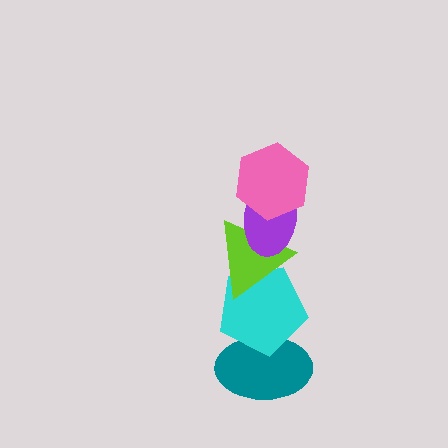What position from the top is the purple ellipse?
The purple ellipse is 2nd from the top.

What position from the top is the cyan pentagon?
The cyan pentagon is 4th from the top.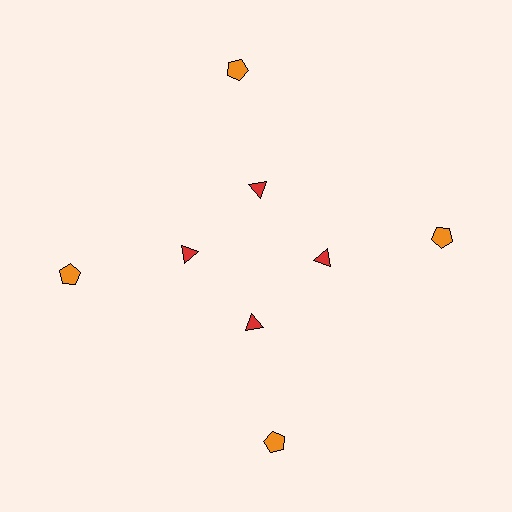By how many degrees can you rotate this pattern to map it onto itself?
The pattern maps onto itself every 90 degrees of rotation.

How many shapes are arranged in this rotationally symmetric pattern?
There are 8 shapes, arranged in 4 groups of 2.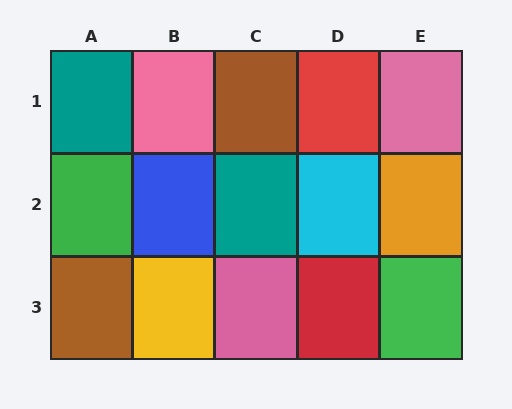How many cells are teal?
2 cells are teal.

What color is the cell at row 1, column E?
Pink.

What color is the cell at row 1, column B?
Pink.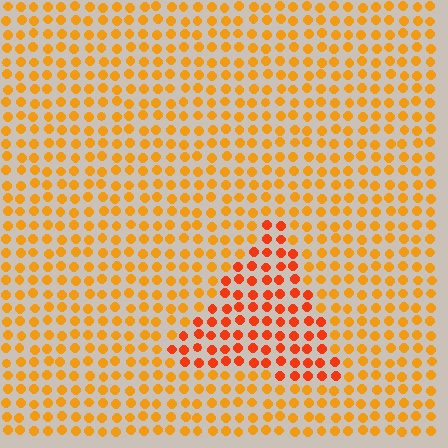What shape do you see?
I see a triangle.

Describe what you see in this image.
The image is filled with small orange elements in a uniform arrangement. A triangle-shaped region is visible where the elements are tinted to a slightly different hue, forming a subtle color boundary.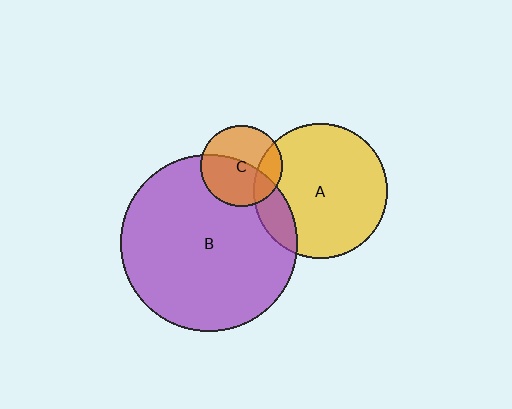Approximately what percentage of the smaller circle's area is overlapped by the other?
Approximately 20%.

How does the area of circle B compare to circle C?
Approximately 4.7 times.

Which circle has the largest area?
Circle B (purple).